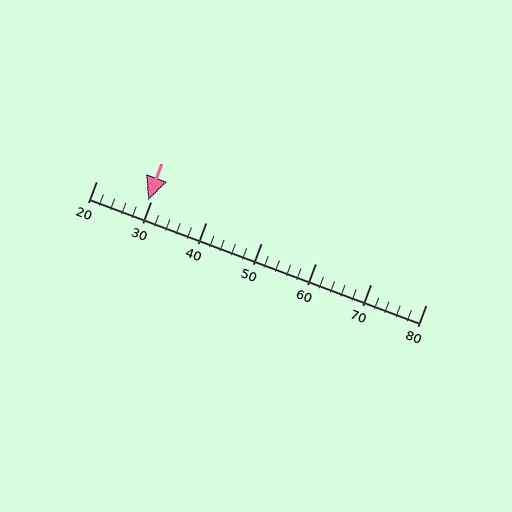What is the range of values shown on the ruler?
The ruler shows values from 20 to 80.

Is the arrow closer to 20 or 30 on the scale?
The arrow is closer to 30.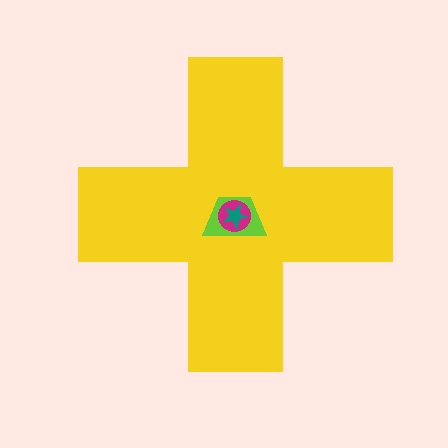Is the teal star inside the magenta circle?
Yes.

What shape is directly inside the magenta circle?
The teal star.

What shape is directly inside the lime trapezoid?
The magenta circle.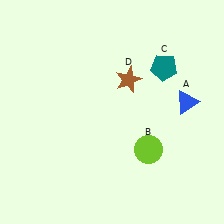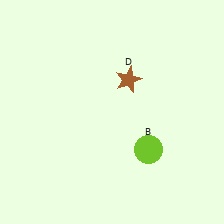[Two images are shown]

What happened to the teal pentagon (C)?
The teal pentagon (C) was removed in Image 2. It was in the top-right area of Image 1.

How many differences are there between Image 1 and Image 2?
There are 2 differences between the two images.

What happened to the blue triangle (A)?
The blue triangle (A) was removed in Image 2. It was in the top-right area of Image 1.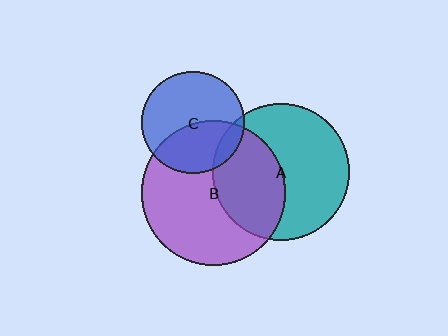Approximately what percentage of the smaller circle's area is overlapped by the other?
Approximately 10%.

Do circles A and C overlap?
Yes.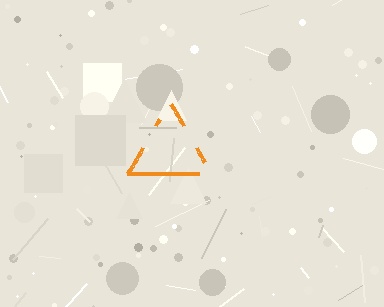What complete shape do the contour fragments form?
The contour fragments form a triangle.